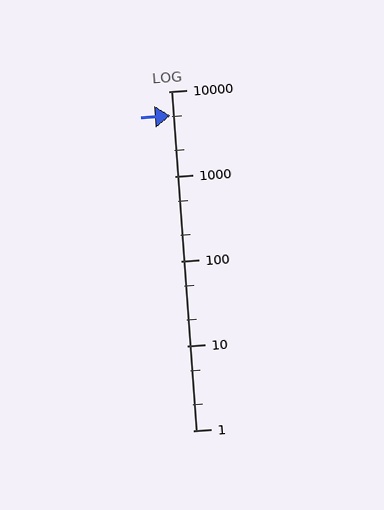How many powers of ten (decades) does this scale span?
The scale spans 4 decades, from 1 to 10000.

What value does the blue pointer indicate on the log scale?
The pointer indicates approximately 5100.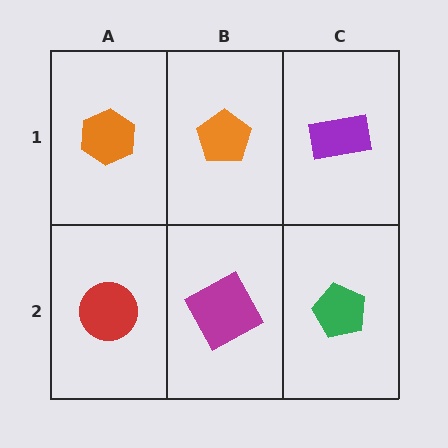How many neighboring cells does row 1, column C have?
2.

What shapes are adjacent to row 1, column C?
A green pentagon (row 2, column C), an orange pentagon (row 1, column B).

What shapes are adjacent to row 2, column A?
An orange hexagon (row 1, column A), a magenta square (row 2, column B).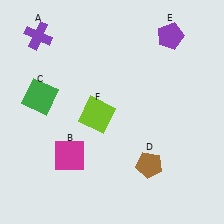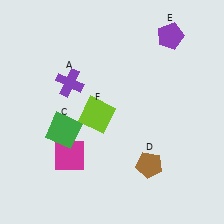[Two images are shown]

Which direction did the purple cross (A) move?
The purple cross (A) moved down.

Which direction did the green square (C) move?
The green square (C) moved down.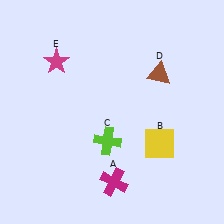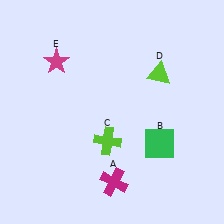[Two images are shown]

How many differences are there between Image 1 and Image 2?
There are 2 differences between the two images.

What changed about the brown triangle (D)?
In Image 1, D is brown. In Image 2, it changed to lime.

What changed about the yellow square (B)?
In Image 1, B is yellow. In Image 2, it changed to green.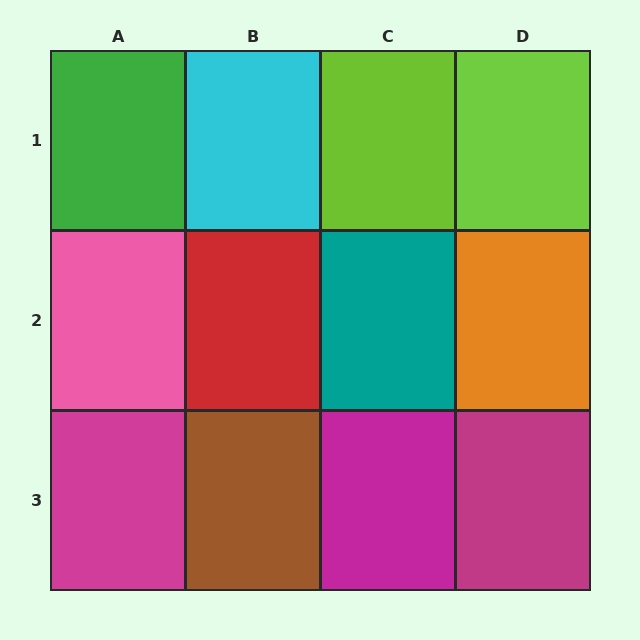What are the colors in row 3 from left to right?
Magenta, brown, magenta, magenta.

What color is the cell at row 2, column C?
Teal.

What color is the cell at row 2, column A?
Pink.